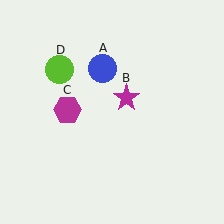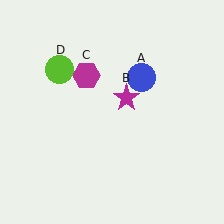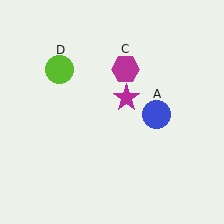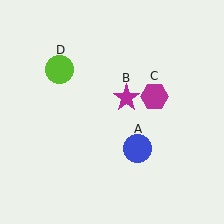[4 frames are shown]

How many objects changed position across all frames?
2 objects changed position: blue circle (object A), magenta hexagon (object C).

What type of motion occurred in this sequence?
The blue circle (object A), magenta hexagon (object C) rotated clockwise around the center of the scene.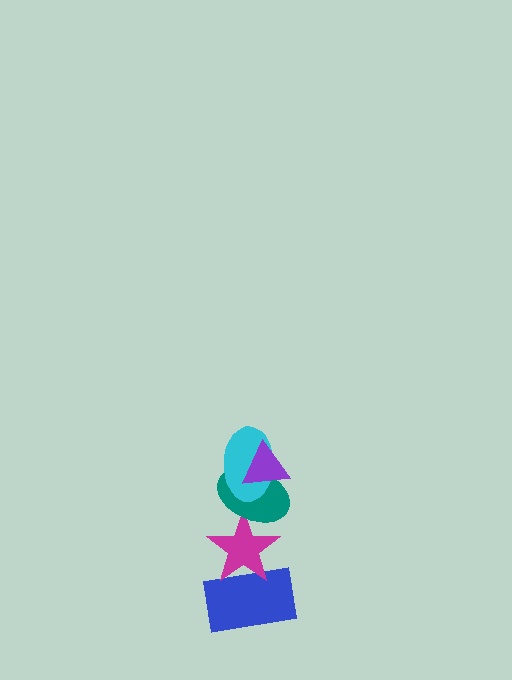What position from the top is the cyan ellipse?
The cyan ellipse is 2nd from the top.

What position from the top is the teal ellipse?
The teal ellipse is 3rd from the top.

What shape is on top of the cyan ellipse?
The purple triangle is on top of the cyan ellipse.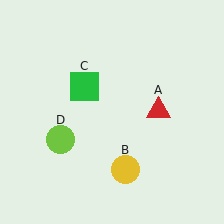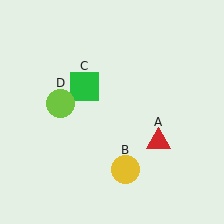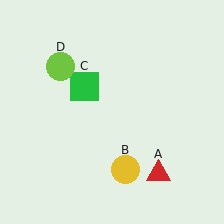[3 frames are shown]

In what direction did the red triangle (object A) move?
The red triangle (object A) moved down.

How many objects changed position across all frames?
2 objects changed position: red triangle (object A), lime circle (object D).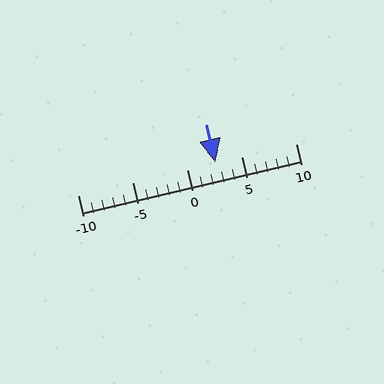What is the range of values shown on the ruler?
The ruler shows values from -10 to 10.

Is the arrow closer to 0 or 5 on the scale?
The arrow is closer to 5.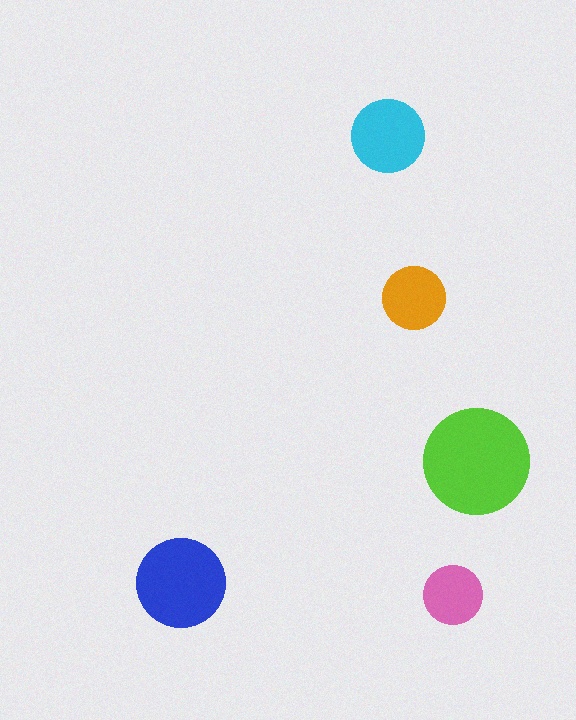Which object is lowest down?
The pink circle is bottommost.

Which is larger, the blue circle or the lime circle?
The lime one.